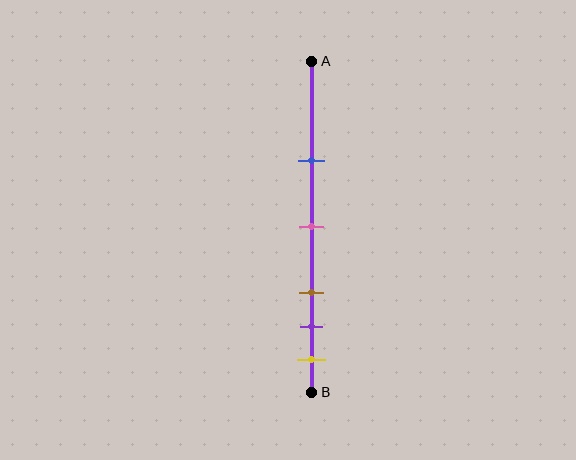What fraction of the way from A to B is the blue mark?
The blue mark is approximately 30% (0.3) of the way from A to B.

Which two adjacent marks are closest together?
The purple and yellow marks are the closest adjacent pair.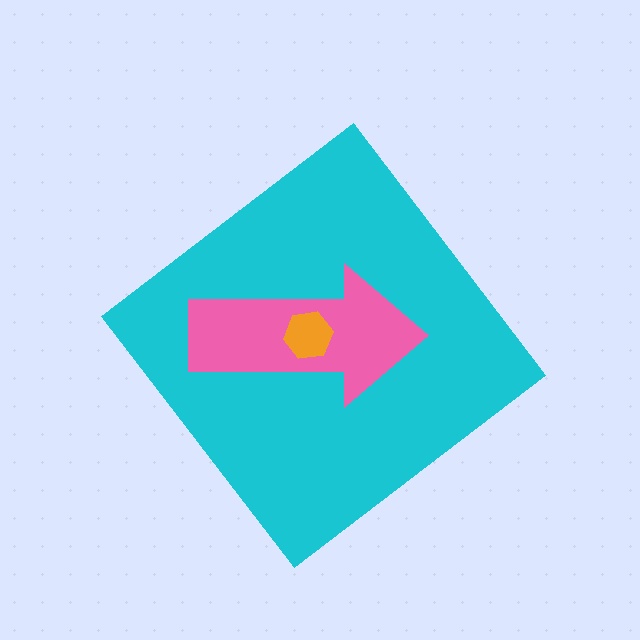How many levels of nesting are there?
3.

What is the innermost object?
The orange hexagon.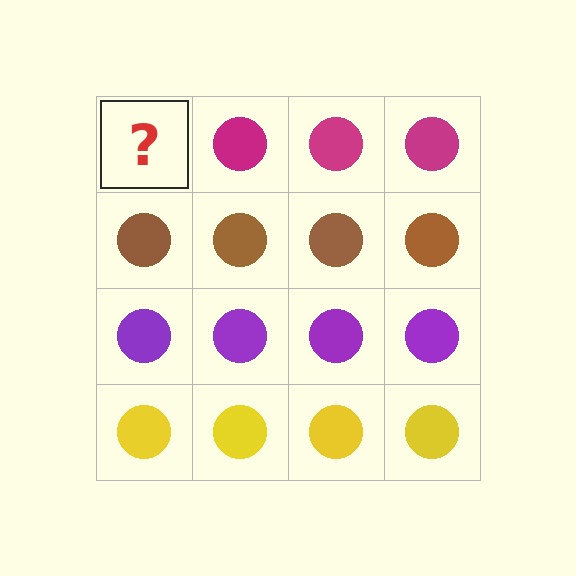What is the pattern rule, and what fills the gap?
The rule is that each row has a consistent color. The gap should be filled with a magenta circle.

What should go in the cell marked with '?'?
The missing cell should contain a magenta circle.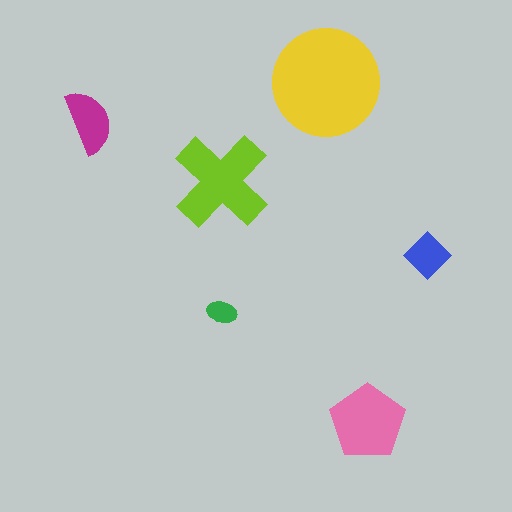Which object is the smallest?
The green ellipse.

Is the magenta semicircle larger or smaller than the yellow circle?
Smaller.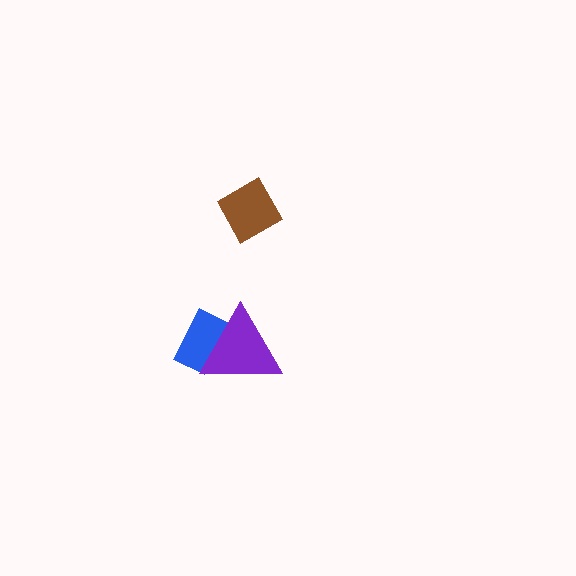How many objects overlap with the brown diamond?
0 objects overlap with the brown diamond.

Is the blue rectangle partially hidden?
Yes, it is partially covered by another shape.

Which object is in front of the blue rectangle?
The purple triangle is in front of the blue rectangle.